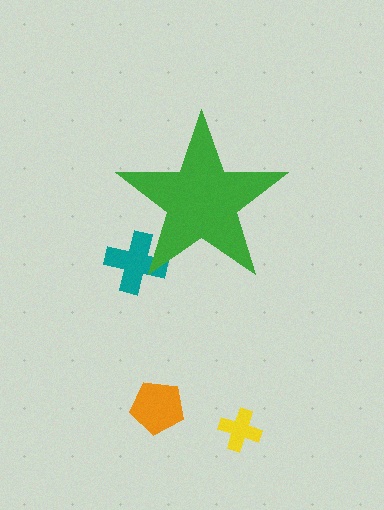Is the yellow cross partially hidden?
No, the yellow cross is fully visible.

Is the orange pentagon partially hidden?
No, the orange pentagon is fully visible.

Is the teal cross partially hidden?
Yes, the teal cross is partially hidden behind the green star.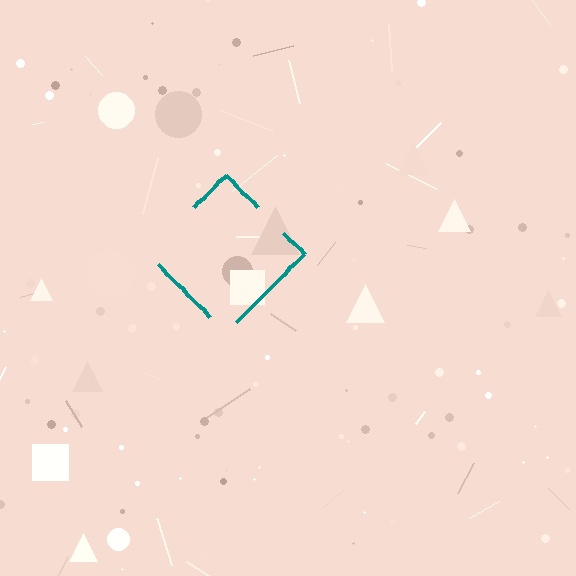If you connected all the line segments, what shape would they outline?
They would outline a diamond.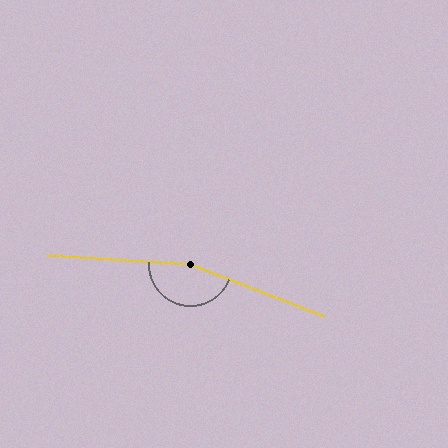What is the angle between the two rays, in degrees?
Approximately 162 degrees.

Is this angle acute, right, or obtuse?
It is obtuse.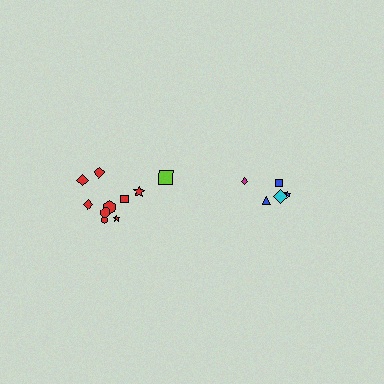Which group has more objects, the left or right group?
The left group.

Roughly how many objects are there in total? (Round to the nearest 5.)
Roughly 15 objects in total.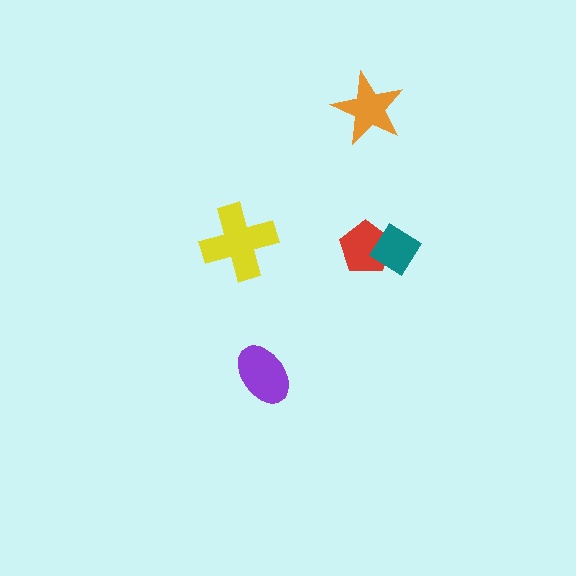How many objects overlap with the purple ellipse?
0 objects overlap with the purple ellipse.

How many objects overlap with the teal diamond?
1 object overlaps with the teal diamond.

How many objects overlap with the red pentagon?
1 object overlaps with the red pentagon.